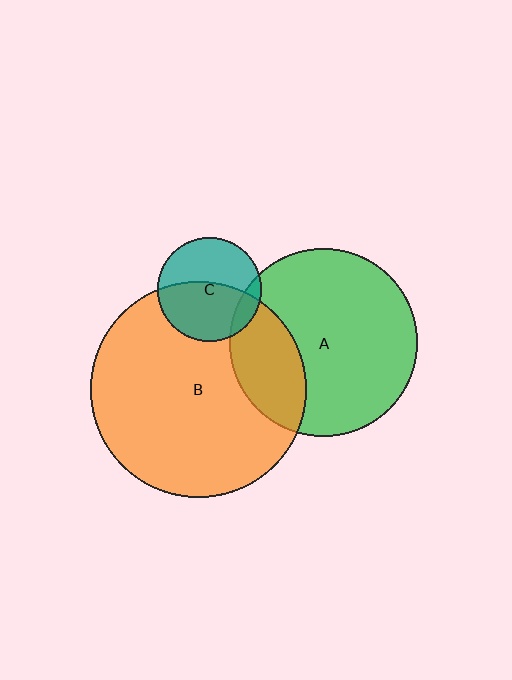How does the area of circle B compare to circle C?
Approximately 4.3 times.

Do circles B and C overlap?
Yes.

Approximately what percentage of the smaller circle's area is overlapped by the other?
Approximately 55%.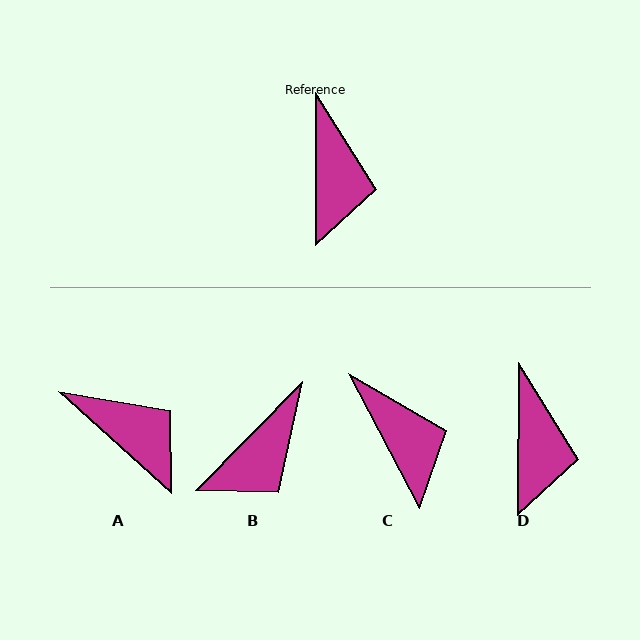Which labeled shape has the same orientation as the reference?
D.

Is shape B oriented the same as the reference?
No, it is off by about 44 degrees.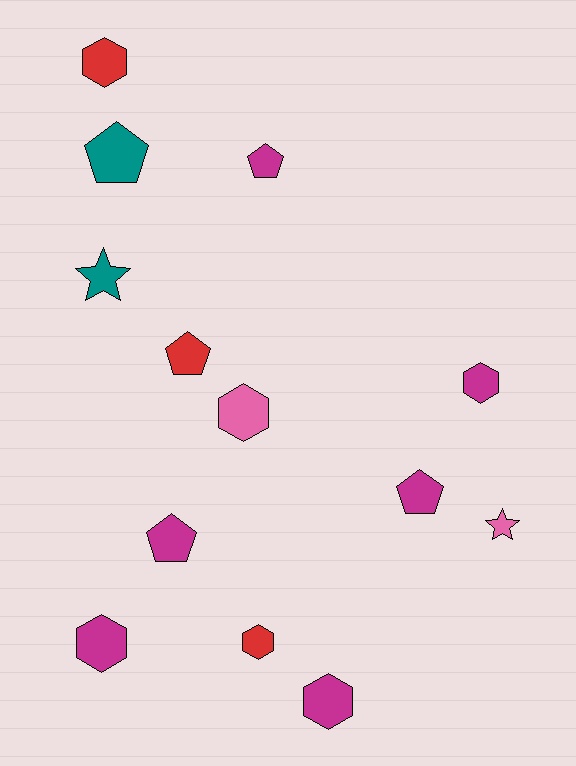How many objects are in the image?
There are 13 objects.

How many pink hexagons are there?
There is 1 pink hexagon.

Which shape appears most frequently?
Hexagon, with 6 objects.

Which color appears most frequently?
Magenta, with 6 objects.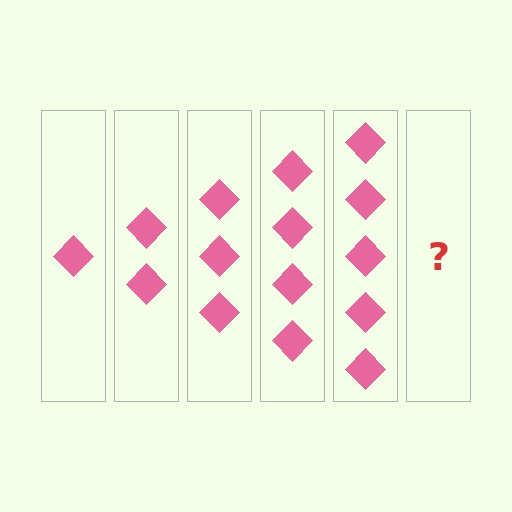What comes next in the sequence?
The next element should be 6 diamonds.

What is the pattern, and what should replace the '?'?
The pattern is that each step adds one more diamond. The '?' should be 6 diamonds.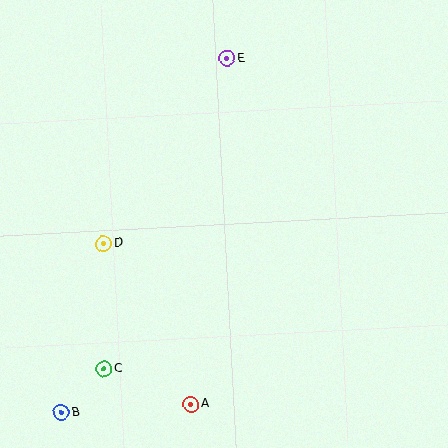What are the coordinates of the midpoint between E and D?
The midpoint between E and D is at (165, 151).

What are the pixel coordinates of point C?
Point C is at (104, 369).